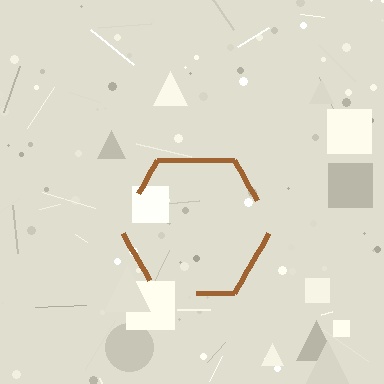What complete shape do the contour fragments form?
The contour fragments form a hexagon.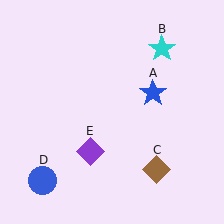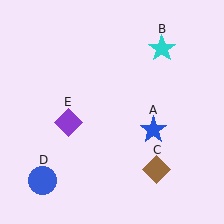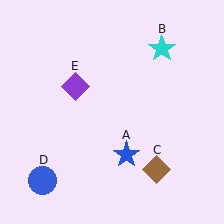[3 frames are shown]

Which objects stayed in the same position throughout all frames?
Cyan star (object B) and brown diamond (object C) and blue circle (object D) remained stationary.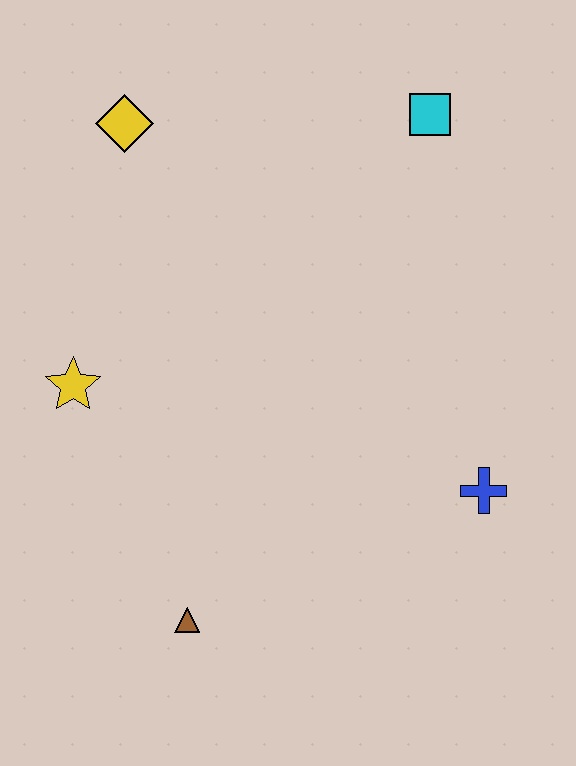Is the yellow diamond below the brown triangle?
No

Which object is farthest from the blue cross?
The yellow diamond is farthest from the blue cross.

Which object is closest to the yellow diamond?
The yellow star is closest to the yellow diamond.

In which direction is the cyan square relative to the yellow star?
The cyan square is to the right of the yellow star.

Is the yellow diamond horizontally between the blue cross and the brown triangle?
No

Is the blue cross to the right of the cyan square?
Yes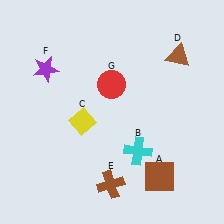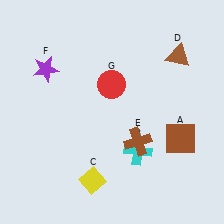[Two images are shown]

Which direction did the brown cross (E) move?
The brown cross (E) moved up.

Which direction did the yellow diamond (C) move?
The yellow diamond (C) moved down.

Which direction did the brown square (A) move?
The brown square (A) moved up.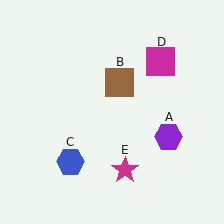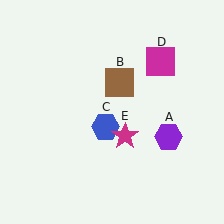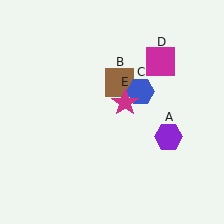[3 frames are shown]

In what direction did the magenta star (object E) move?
The magenta star (object E) moved up.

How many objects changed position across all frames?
2 objects changed position: blue hexagon (object C), magenta star (object E).